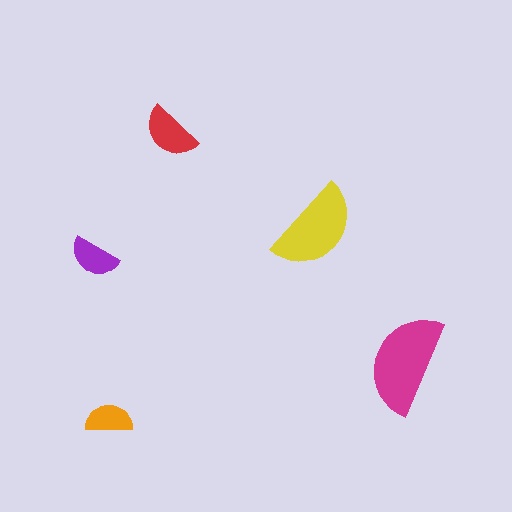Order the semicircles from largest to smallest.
the magenta one, the yellow one, the red one, the purple one, the orange one.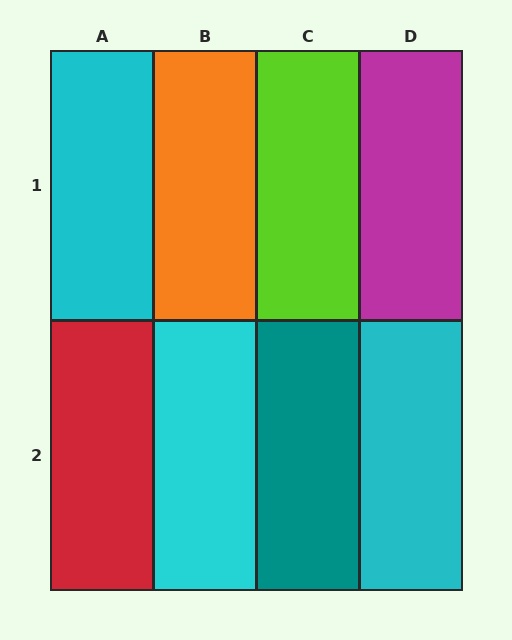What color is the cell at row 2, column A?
Red.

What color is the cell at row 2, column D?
Cyan.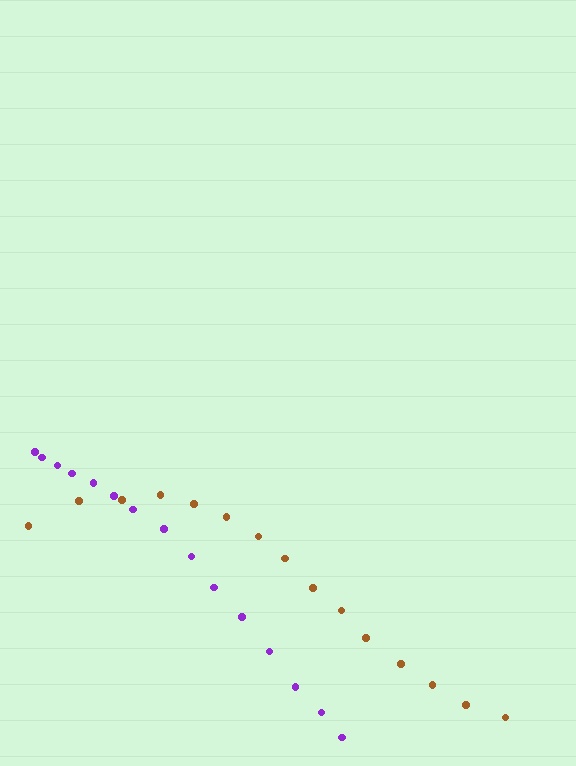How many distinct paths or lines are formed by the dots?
There are 2 distinct paths.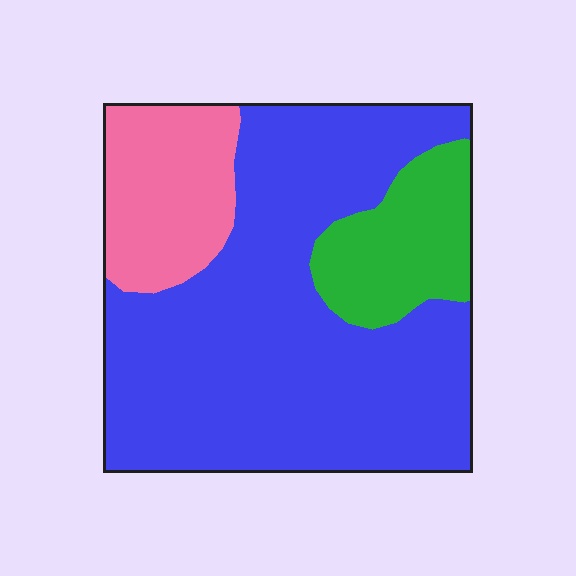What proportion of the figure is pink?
Pink covers 17% of the figure.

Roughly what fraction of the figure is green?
Green takes up about one sixth (1/6) of the figure.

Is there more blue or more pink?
Blue.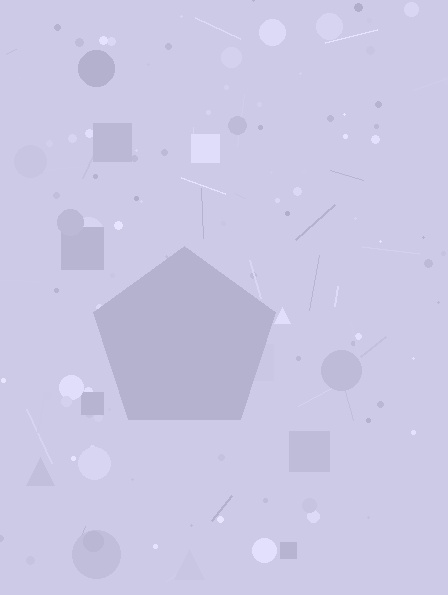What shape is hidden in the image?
A pentagon is hidden in the image.